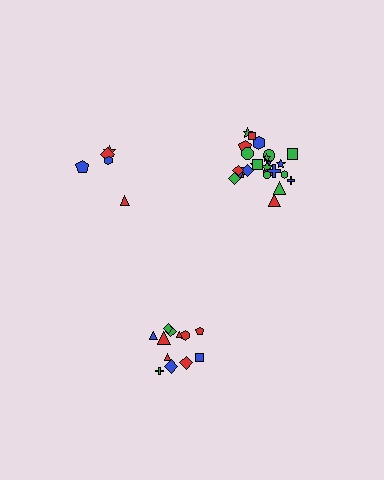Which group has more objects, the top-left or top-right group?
The top-right group.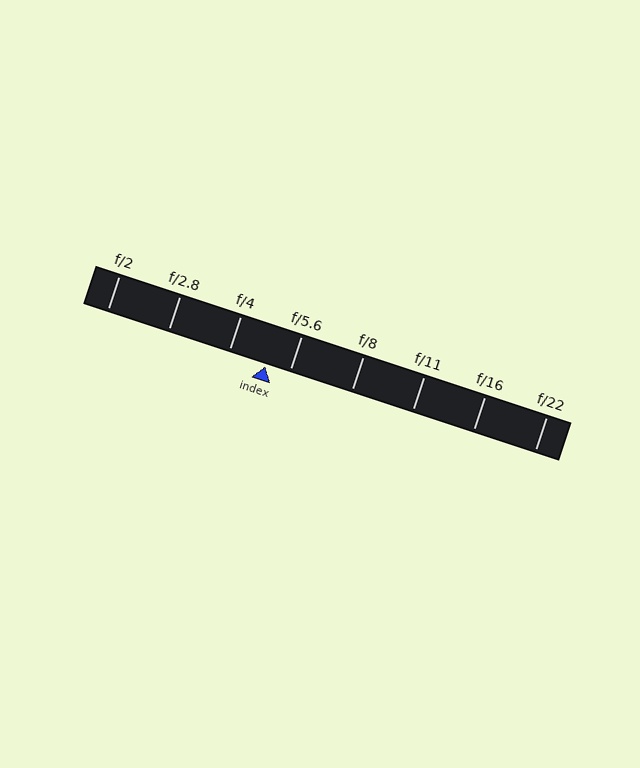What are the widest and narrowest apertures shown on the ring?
The widest aperture shown is f/2 and the narrowest is f/22.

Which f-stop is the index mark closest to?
The index mark is closest to f/5.6.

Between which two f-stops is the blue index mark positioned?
The index mark is between f/4 and f/5.6.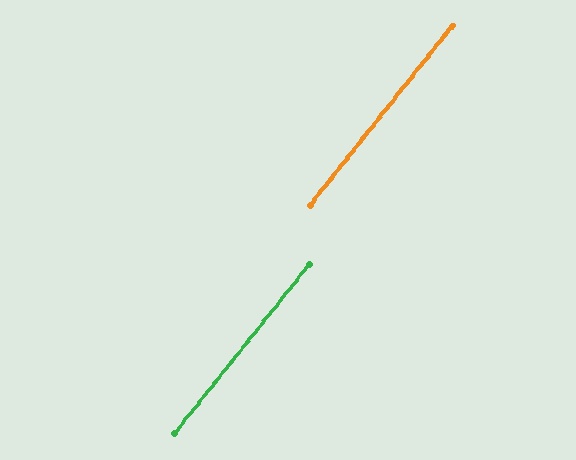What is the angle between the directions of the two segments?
Approximately 0 degrees.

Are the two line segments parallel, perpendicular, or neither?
Parallel — their directions differ by only 0.2°.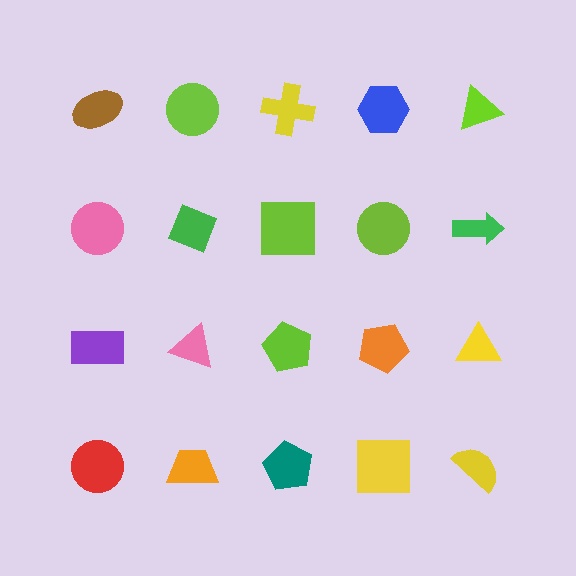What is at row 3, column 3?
A lime pentagon.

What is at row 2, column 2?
A green diamond.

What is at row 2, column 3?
A lime square.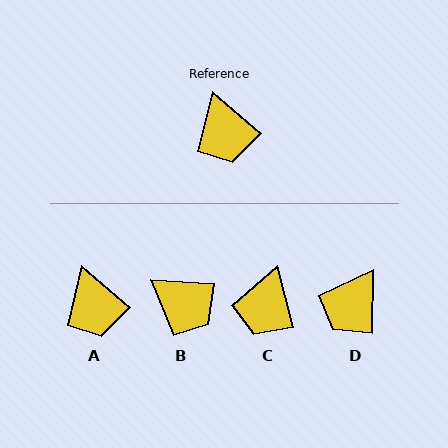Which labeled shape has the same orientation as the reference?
A.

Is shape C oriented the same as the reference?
No, it is off by about 35 degrees.